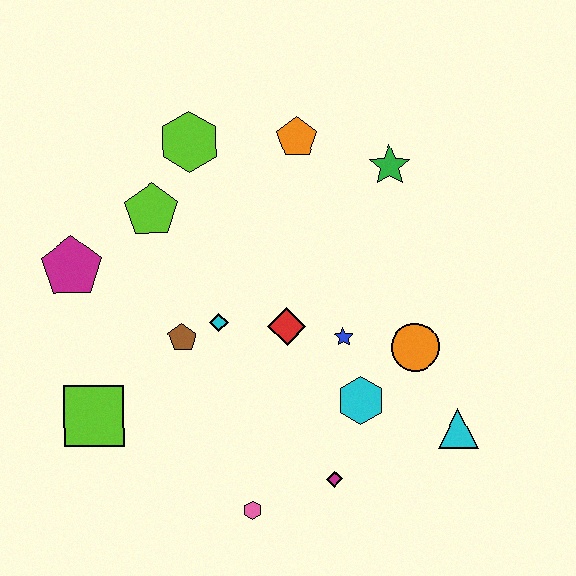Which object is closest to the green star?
The orange pentagon is closest to the green star.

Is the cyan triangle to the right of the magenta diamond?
Yes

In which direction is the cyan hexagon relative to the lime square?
The cyan hexagon is to the right of the lime square.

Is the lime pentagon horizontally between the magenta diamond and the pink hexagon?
No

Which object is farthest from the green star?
The lime square is farthest from the green star.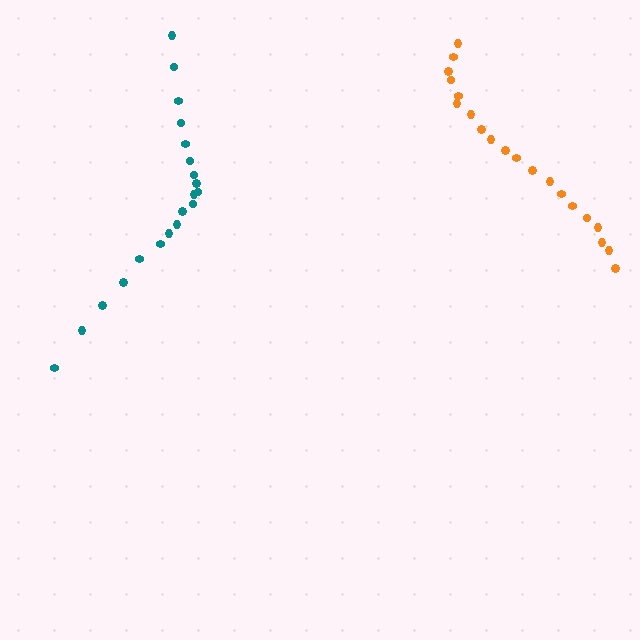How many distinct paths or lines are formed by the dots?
There are 2 distinct paths.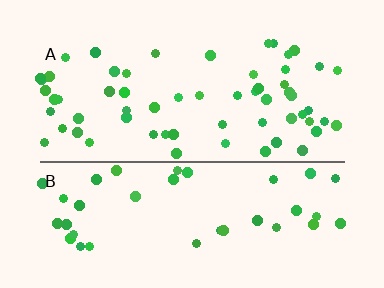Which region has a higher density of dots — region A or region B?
A (the top).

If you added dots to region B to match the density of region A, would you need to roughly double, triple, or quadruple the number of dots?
Approximately double.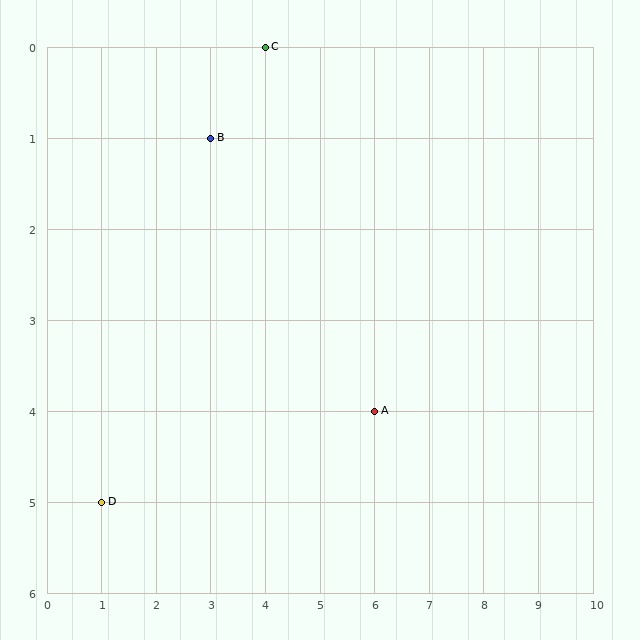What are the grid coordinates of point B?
Point B is at grid coordinates (3, 1).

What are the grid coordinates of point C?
Point C is at grid coordinates (4, 0).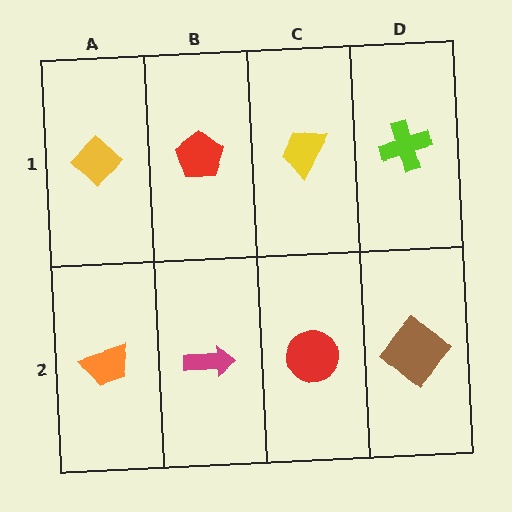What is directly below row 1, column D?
A brown diamond.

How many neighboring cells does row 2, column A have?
2.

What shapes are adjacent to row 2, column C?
A yellow trapezoid (row 1, column C), a magenta arrow (row 2, column B), a brown diamond (row 2, column D).